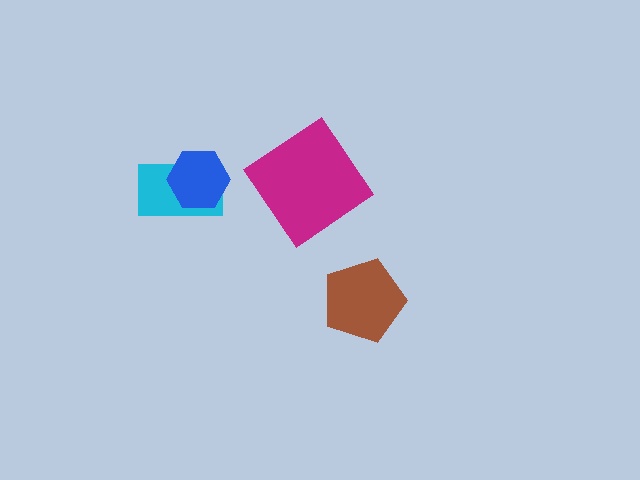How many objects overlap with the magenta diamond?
0 objects overlap with the magenta diamond.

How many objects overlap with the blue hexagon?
1 object overlaps with the blue hexagon.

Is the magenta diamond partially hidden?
No, no other shape covers it.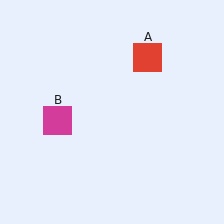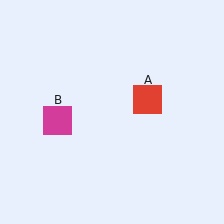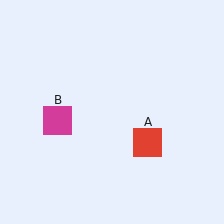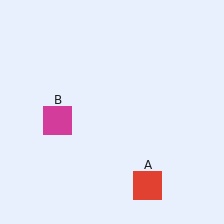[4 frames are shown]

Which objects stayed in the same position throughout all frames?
Magenta square (object B) remained stationary.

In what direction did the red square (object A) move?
The red square (object A) moved down.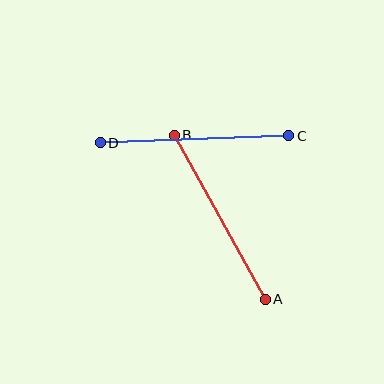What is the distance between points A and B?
The distance is approximately 188 pixels.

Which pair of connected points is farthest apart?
Points C and D are farthest apart.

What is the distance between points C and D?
The distance is approximately 189 pixels.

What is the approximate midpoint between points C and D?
The midpoint is at approximately (194, 139) pixels.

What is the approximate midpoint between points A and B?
The midpoint is at approximately (220, 217) pixels.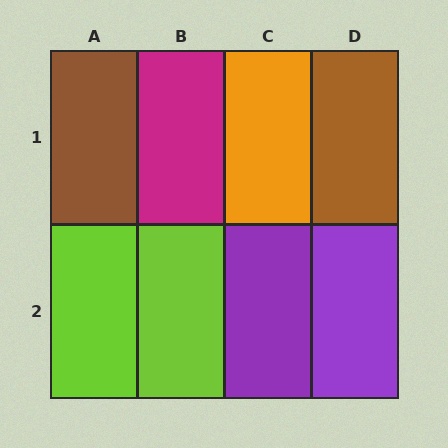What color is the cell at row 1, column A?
Brown.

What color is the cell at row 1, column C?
Orange.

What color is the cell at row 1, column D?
Brown.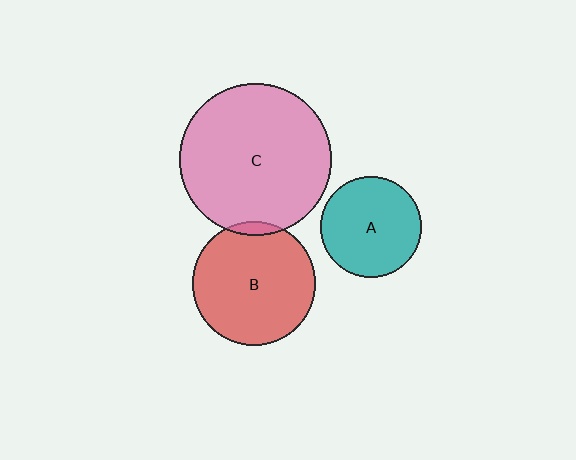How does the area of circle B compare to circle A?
Approximately 1.5 times.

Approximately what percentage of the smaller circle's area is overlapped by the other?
Approximately 5%.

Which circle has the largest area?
Circle C (pink).